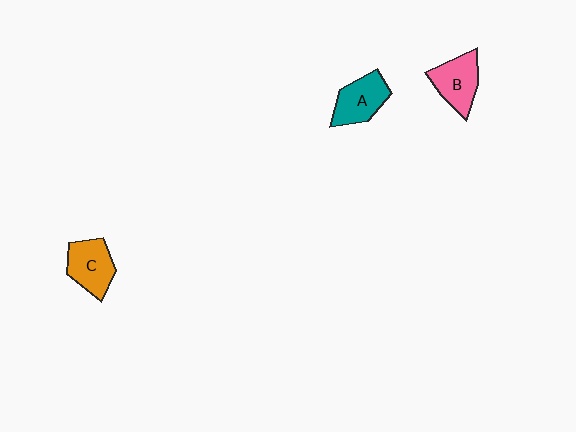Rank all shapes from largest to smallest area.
From largest to smallest: C (orange), A (teal), B (pink).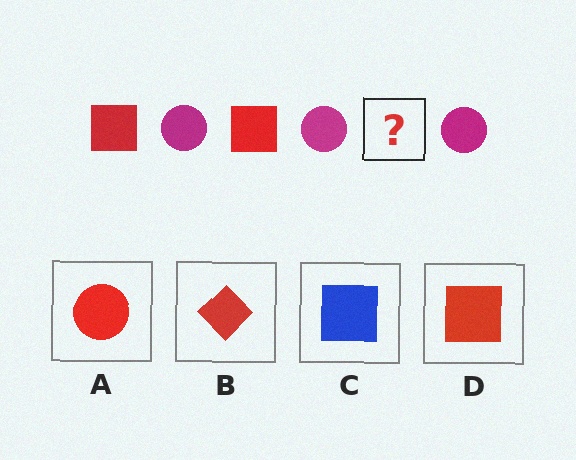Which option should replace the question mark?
Option D.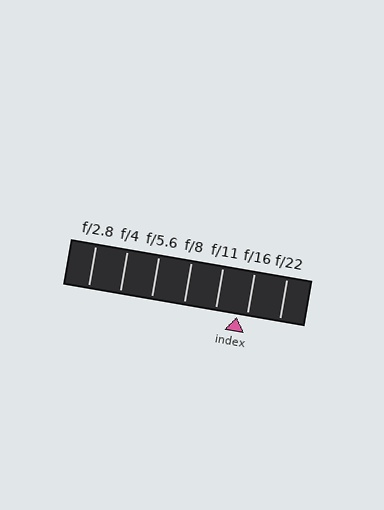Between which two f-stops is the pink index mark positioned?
The index mark is between f/11 and f/16.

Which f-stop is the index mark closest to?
The index mark is closest to f/16.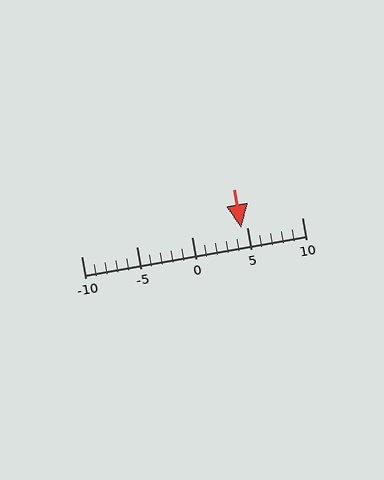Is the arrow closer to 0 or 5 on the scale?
The arrow is closer to 5.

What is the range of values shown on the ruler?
The ruler shows values from -10 to 10.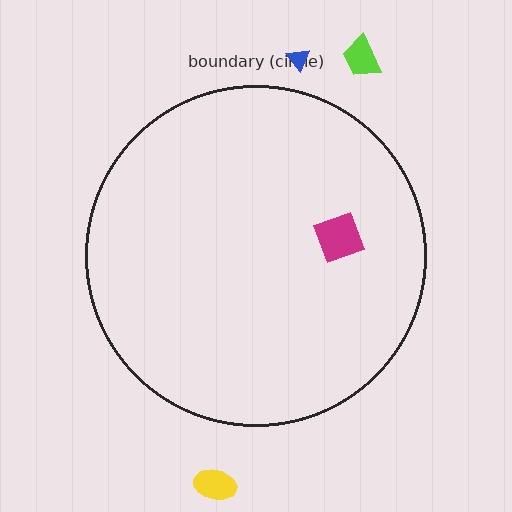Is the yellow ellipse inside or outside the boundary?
Outside.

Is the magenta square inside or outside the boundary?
Inside.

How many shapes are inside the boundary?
1 inside, 3 outside.